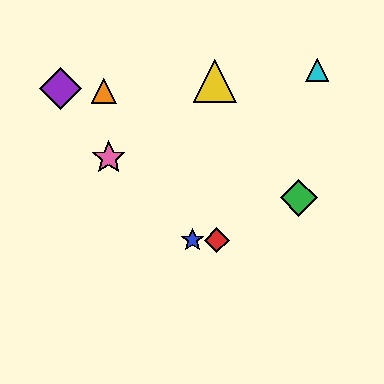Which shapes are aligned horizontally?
The red diamond, the blue star are aligned horizontally.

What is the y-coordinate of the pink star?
The pink star is at y≈158.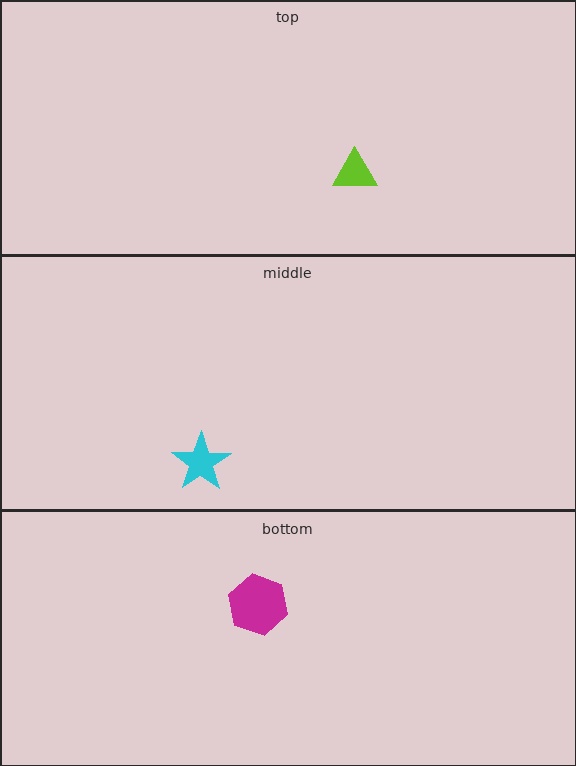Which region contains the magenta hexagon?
The bottom region.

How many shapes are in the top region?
1.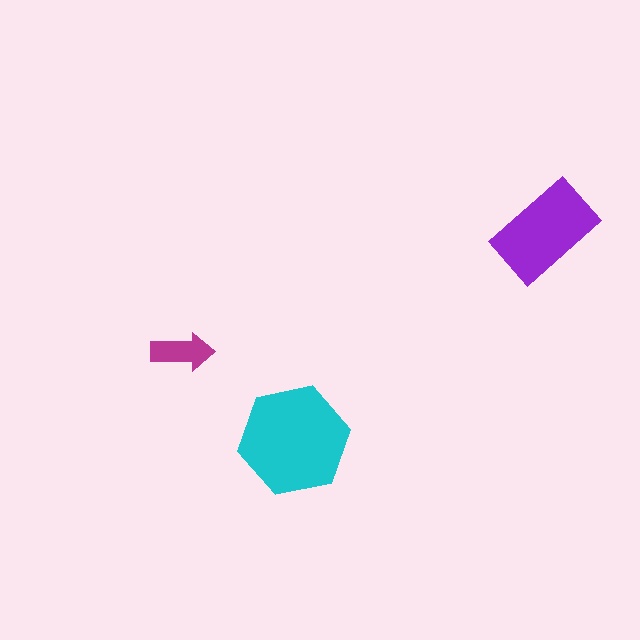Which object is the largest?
The cyan hexagon.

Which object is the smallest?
The magenta arrow.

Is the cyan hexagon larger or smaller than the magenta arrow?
Larger.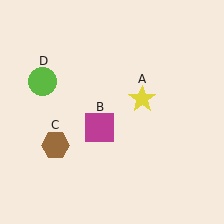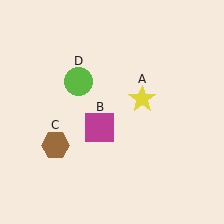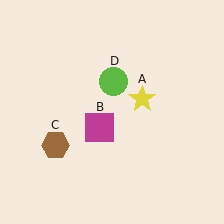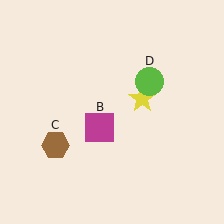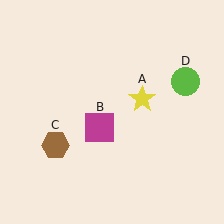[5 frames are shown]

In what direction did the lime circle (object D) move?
The lime circle (object D) moved right.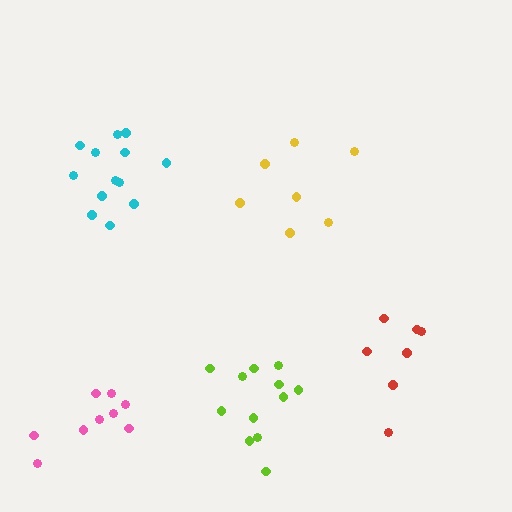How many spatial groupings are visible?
There are 5 spatial groupings.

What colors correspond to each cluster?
The clusters are colored: cyan, yellow, lime, pink, red.